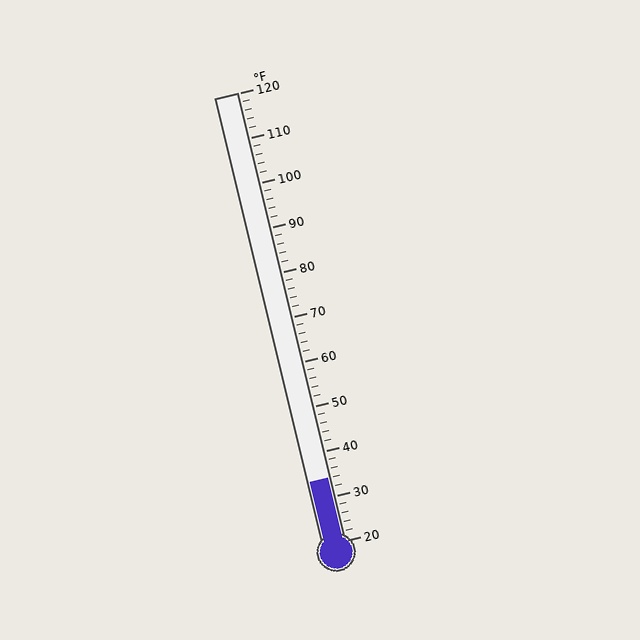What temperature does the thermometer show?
The thermometer shows approximately 34°F.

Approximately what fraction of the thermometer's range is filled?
The thermometer is filled to approximately 15% of its range.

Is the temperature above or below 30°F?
The temperature is above 30°F.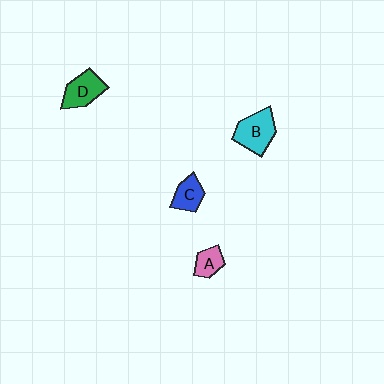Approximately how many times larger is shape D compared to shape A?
Approximately 1.6 times.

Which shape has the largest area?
Shape B (cyan).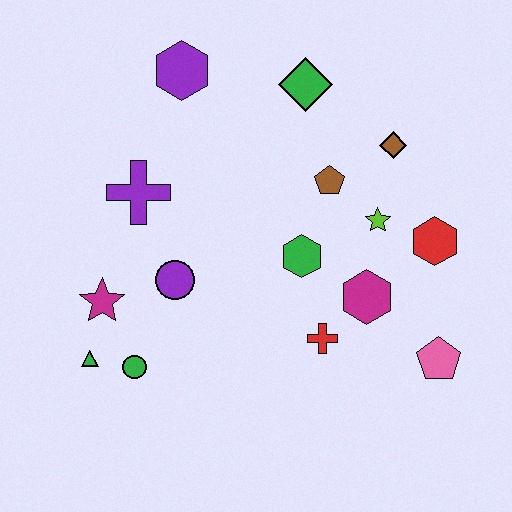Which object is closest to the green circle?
The green triangle is closest to the green circle.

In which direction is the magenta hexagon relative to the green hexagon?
The magenta hexagon is to the right of the green hexagon.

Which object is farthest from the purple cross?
The pink pentagon is farthest from the purple cross.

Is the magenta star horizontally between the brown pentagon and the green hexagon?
No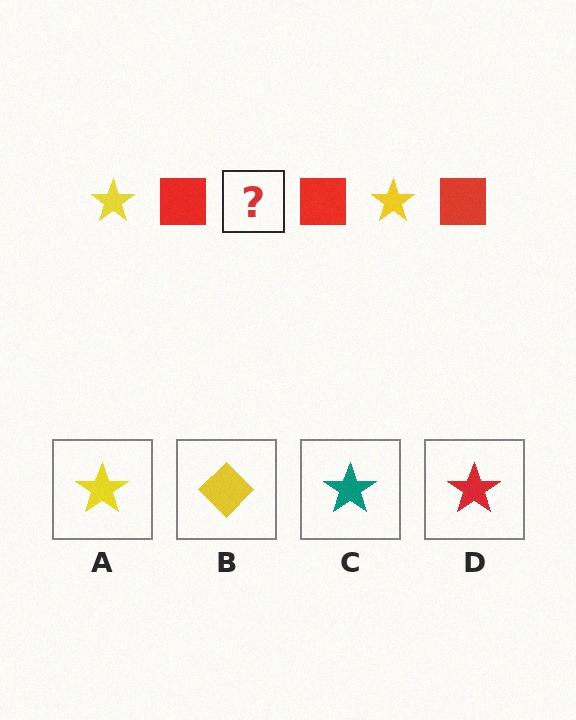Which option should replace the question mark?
Option A.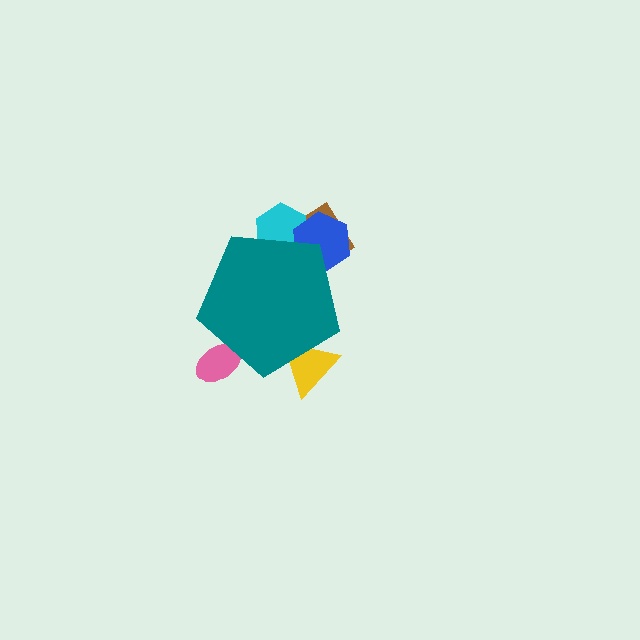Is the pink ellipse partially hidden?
Yes, the pink ellipse is partially hidden behind the teal pentagon.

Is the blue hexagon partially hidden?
Yes, the blue hexagon is partially hidden behind the teal pentagon.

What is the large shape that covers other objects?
A teal pentagon.